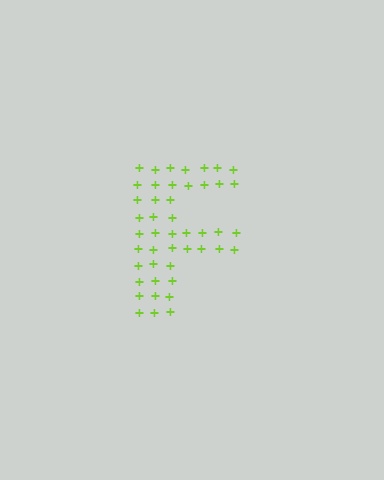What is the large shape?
The large shape is the letter F.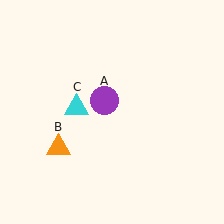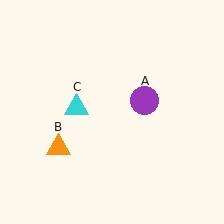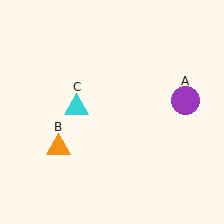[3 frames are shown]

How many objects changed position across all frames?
1 object changed position: purple circle (object A).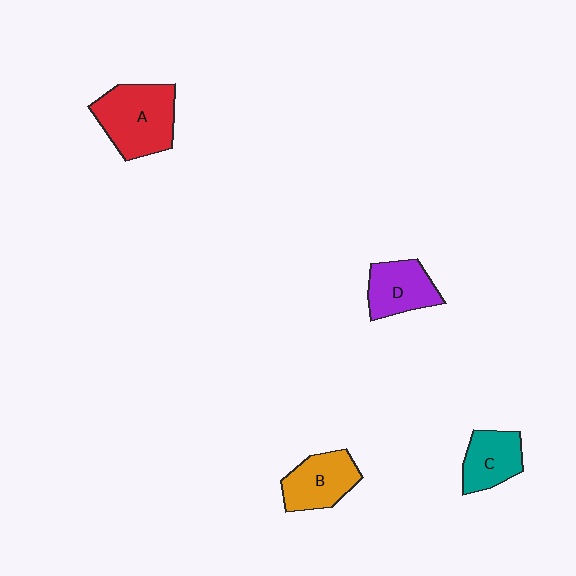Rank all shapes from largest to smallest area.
From largest to smallest: A (red), B (orange), D (purple), C (teal).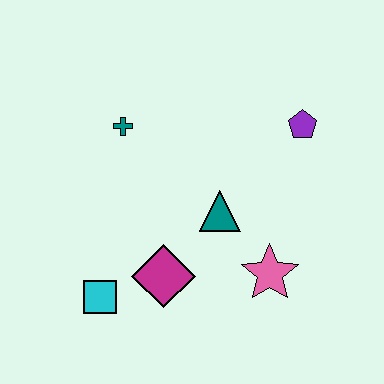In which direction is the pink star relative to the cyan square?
The pink star is to the right of the cyan square.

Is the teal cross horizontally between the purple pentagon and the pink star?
No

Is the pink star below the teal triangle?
Yes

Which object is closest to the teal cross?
The teal triangle is closest to the teal cross.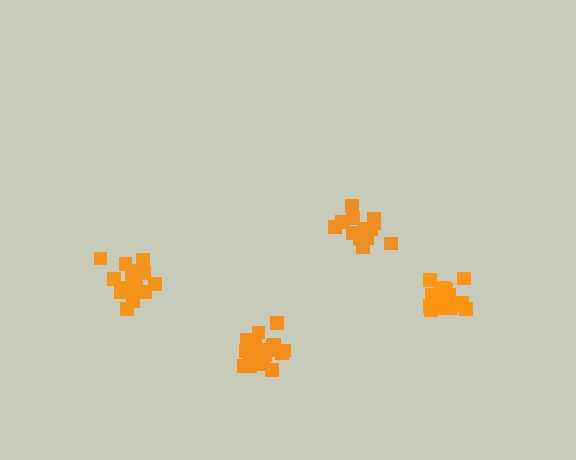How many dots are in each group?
Group 1: 17 dots, Group 2: 16 dots, Group 3: 20 dots, Group 4: 19 dots (72 total).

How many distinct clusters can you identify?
There are 4 distinct clusters.